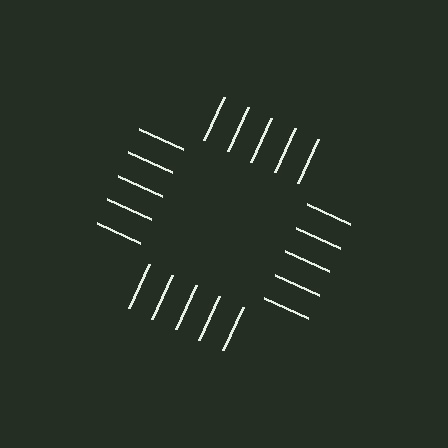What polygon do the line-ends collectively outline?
An illusory square — the line segments terminate on its edges but no continuous stroke is drawn.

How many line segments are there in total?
20 — 5 along each of the 4 edges.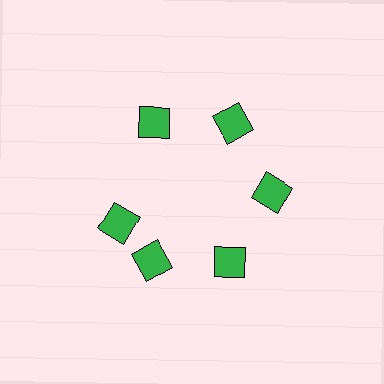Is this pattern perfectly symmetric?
No. The 6 green diamonds are arranged in a ring, but one element near the 9 o'clock position is rotated out of alignment along the ring, breaking the 6-fold rotational symmetry.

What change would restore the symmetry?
The symmetry would be restored by rotating it back into even spacing with its neighbors so that all 6 diamonds sit at equal angles and equal distance from the center.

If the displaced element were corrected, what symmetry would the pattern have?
It would have 6-fold rotational symmetry — the pattern would map onto itself every 60 degrees.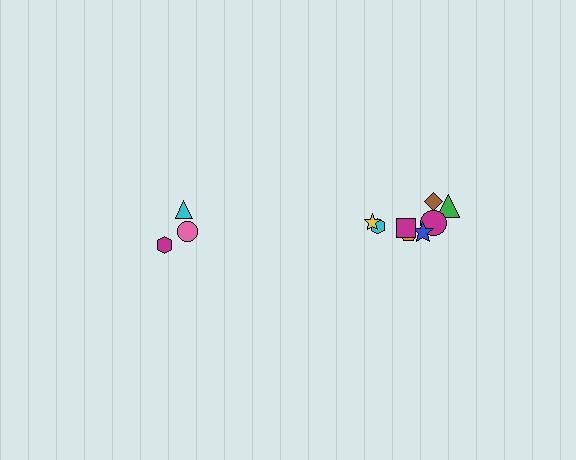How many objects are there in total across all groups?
There are 11 objects.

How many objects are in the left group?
There are 3 objects.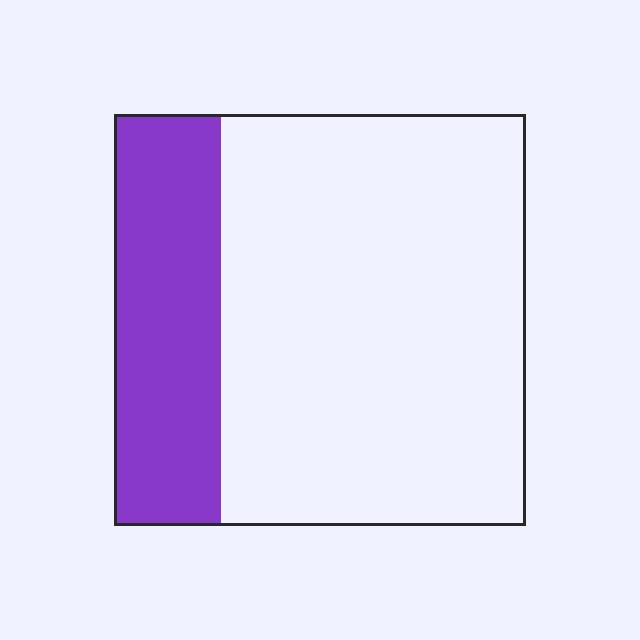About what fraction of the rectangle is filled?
About one quarter (1/4).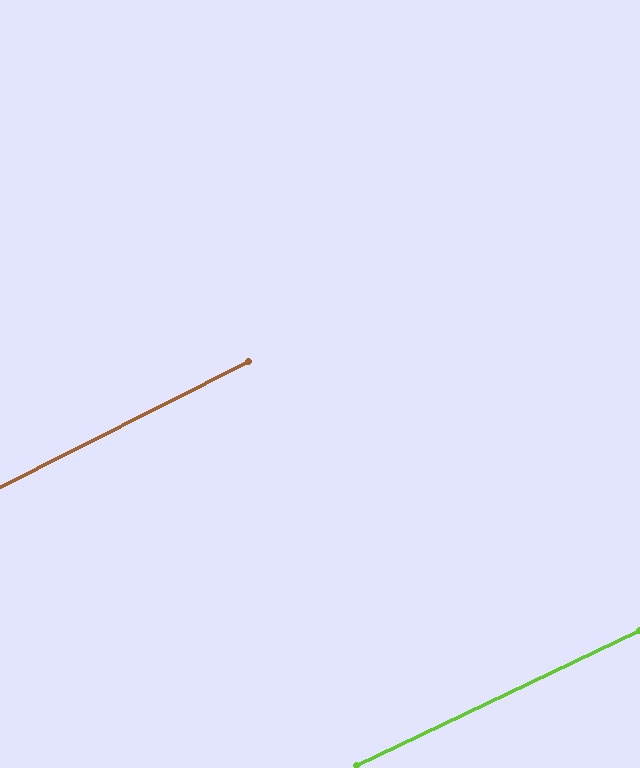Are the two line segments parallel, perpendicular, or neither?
Parallel — their directions differ by only 1.0°.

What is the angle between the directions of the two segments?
Approximately 1 degree.